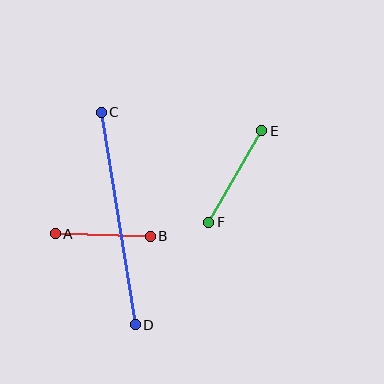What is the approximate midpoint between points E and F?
The midpoint is at approximately (235, 176) pixels.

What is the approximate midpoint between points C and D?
The midpoint is at approximately (118, 219) pixels.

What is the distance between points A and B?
The distance is approximately 95 pixels.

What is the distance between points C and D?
The distance is approximately 215 pixels.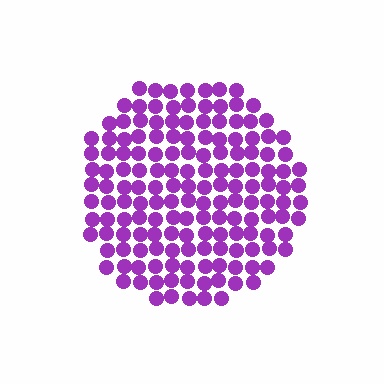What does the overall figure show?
The overall figure shows a circle.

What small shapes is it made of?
It is made of small circles.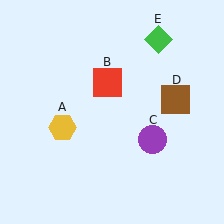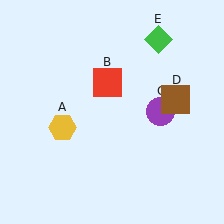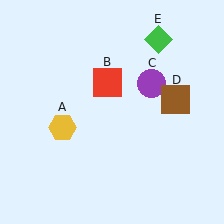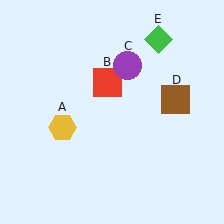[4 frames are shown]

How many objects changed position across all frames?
1 object changed position: purple circle (object C).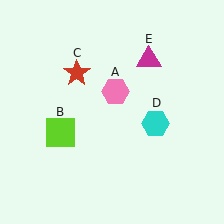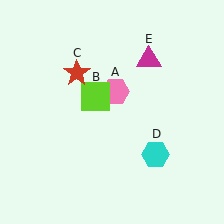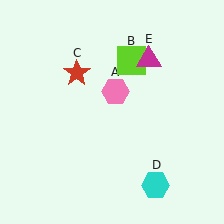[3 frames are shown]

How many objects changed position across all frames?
2 objects changed position: lime square (object B), cyan hexagon (object D).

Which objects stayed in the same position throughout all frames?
Pink hexagon (object A) and red star (object C) and magenta triangle (object E) remained stationary.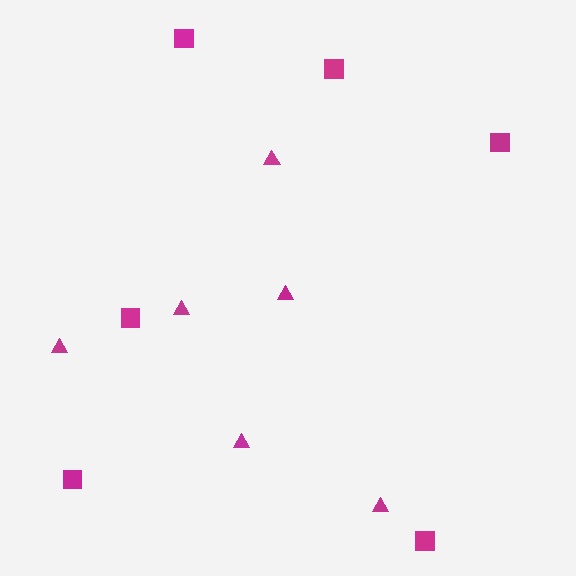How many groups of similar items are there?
There are 2 groups: one group of squares (6) and one group of triangles (6).